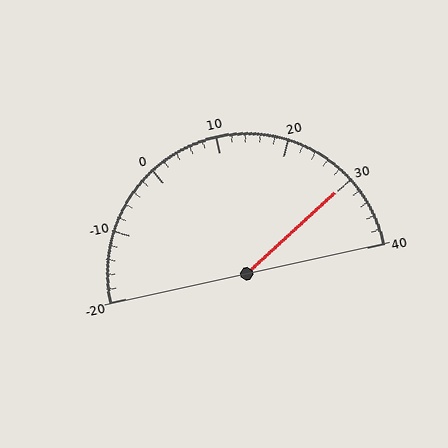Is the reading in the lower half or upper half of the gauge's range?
The reading is in the upper half of the range (-20 to 40).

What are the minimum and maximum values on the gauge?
The gauge ranges from -20 to 40.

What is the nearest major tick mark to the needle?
The nearest major tick mark is 30.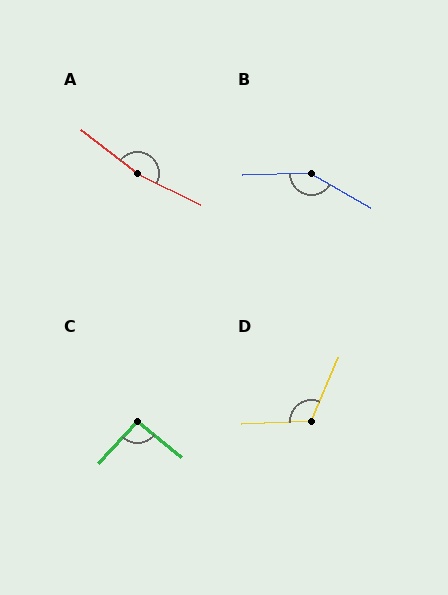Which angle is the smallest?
C, at approximately 93 degrees.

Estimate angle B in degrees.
Approximately 148 degrees.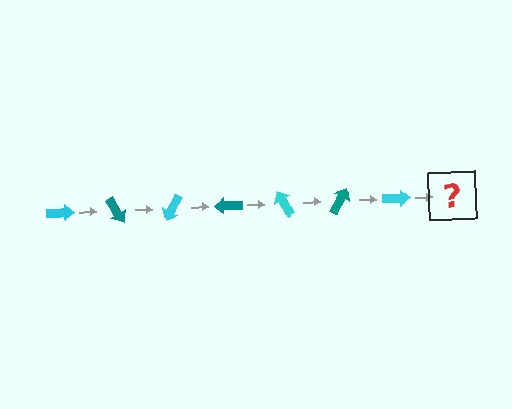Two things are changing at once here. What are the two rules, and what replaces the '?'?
The two rules are that it rotates 60 degrees each step and the color cycles through cyan and teal. The '?' should be a teal arrow, rotated 420 degrees from the start.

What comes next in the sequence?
The next element should be a teal arrow, rotated 420 degrees from the start.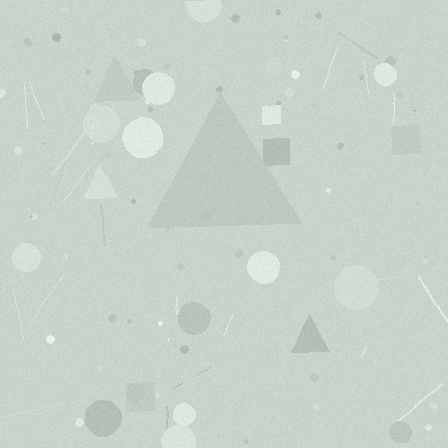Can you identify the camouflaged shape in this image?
The camouflaged shape is a triangle.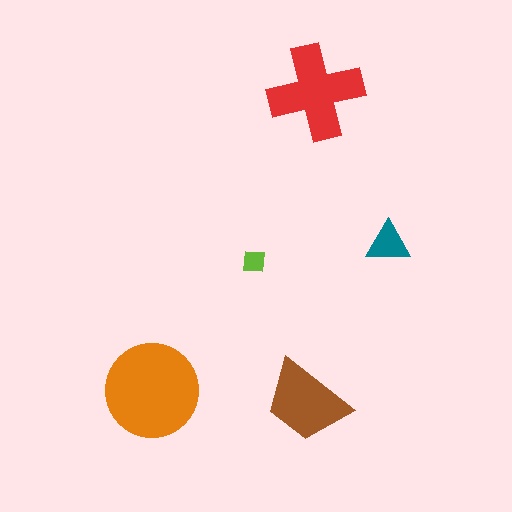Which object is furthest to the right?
The teal triangle is rightmost.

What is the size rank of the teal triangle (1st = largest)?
4th.